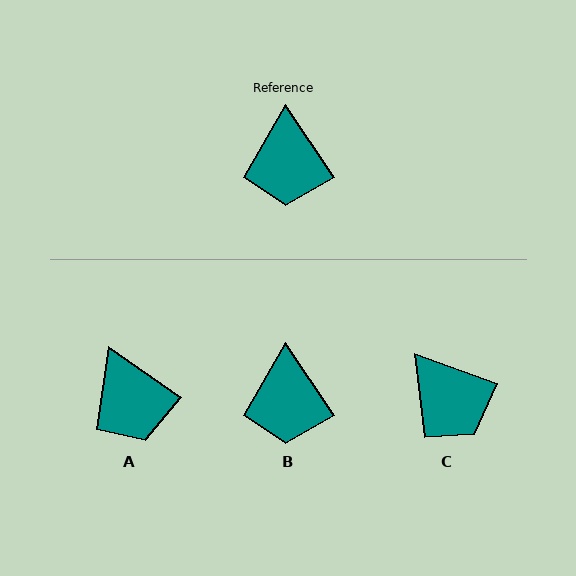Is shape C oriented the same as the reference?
No, it is off by about 36 degrees.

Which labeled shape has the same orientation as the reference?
B.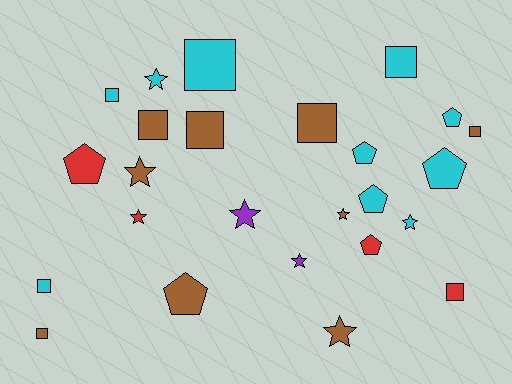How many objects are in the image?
There are 25 objects.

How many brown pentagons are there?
There is 1 brown pentagon.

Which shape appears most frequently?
Square, with 10 objects.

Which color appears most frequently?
Cyan, with 10 objects.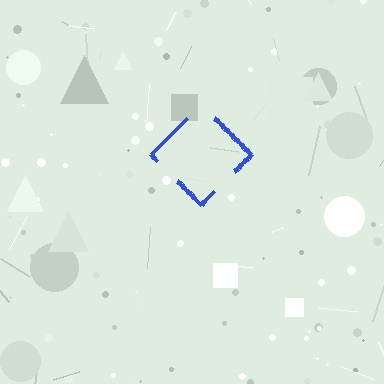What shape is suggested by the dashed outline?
The dashed outline suggests a diamond.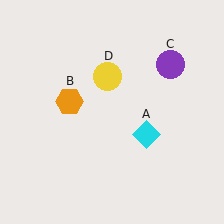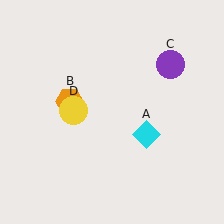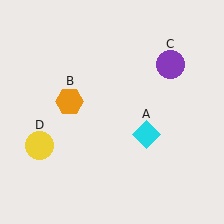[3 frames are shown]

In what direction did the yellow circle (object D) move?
The yellow circle (object D) moved down and to the left.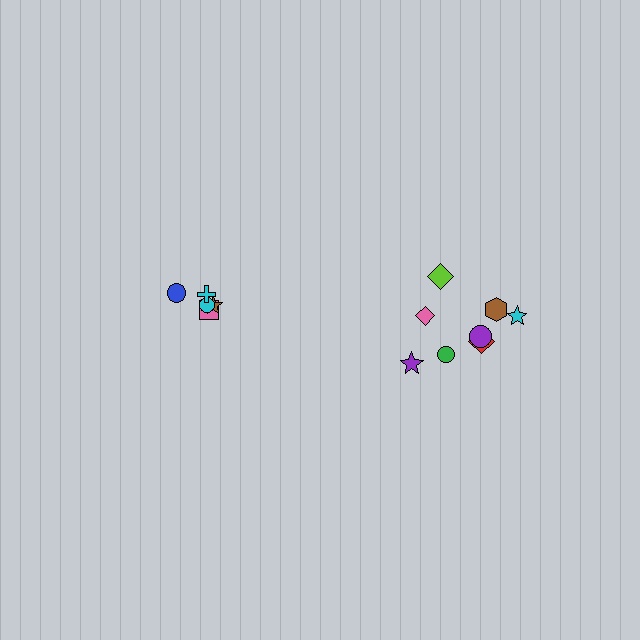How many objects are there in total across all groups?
There are 13 objects.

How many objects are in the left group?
There are 5 objects.